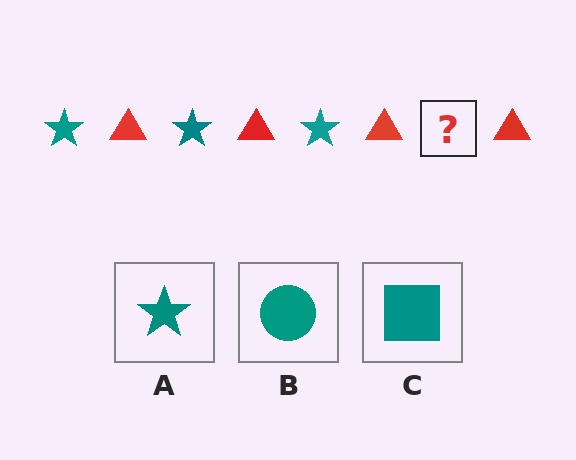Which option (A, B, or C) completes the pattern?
A.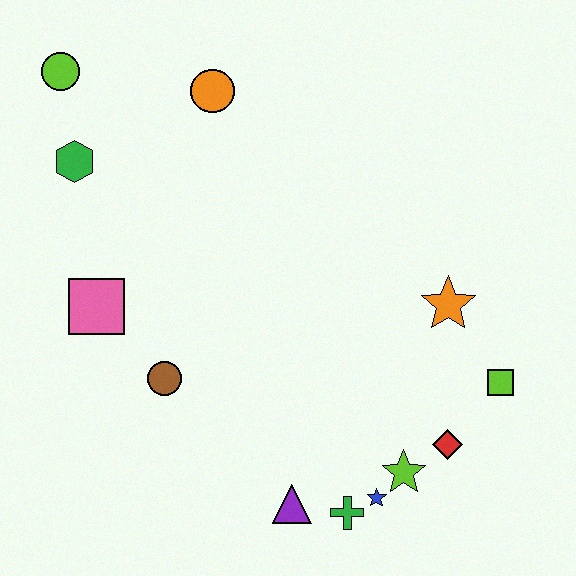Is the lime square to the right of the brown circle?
Yes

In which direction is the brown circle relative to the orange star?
The brown circle is to the left of the orange star.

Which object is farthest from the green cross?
The lime circle is farthest from the green cross.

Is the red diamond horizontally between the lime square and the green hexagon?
Yes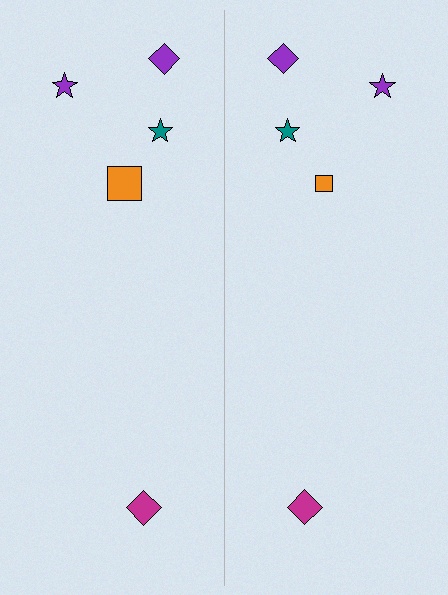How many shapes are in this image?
There are 10 shapes in this image.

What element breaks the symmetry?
The orange square on the right side has a different size than its mirror counterpart.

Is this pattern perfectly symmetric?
No, the pattern is not perfectly symmetric. The orange square on the right side has a different size than its mirror counterpart.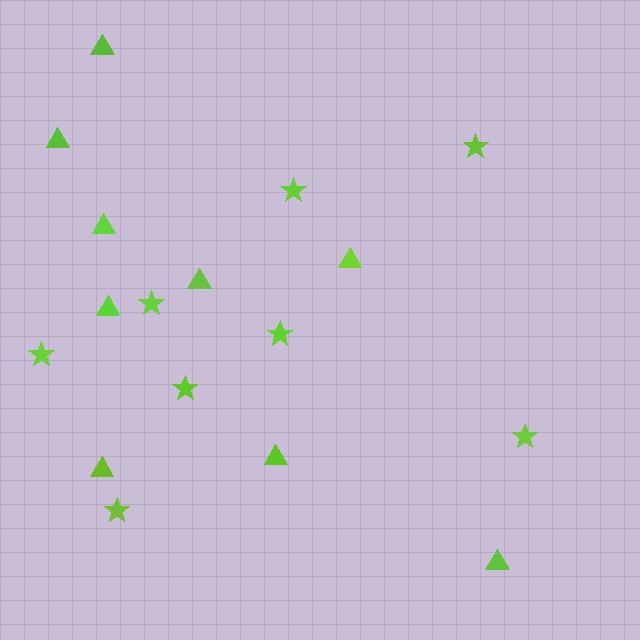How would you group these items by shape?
There are 2 groups: one group of triangles (9) and one group of stars (8).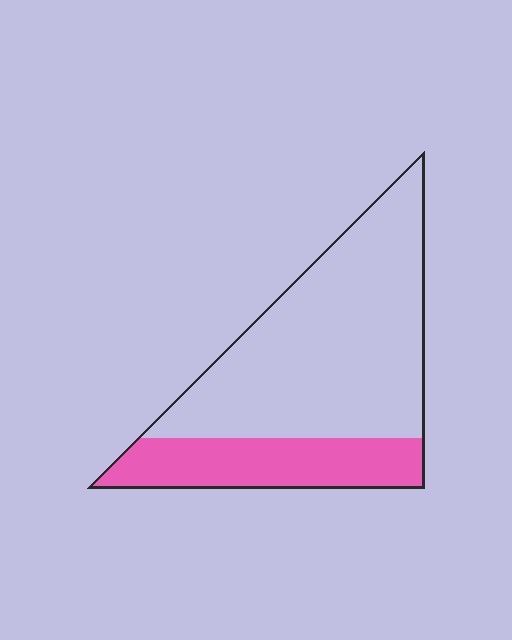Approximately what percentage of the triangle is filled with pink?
Approximately 30%.